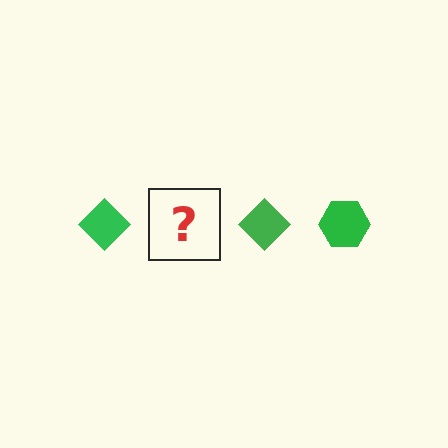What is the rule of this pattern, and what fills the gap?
The rule is that the pattern cycles through diamond, hexagon shapes in green. The gap should be filled with a green hexagon.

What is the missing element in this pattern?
The missing element is a green hexagon.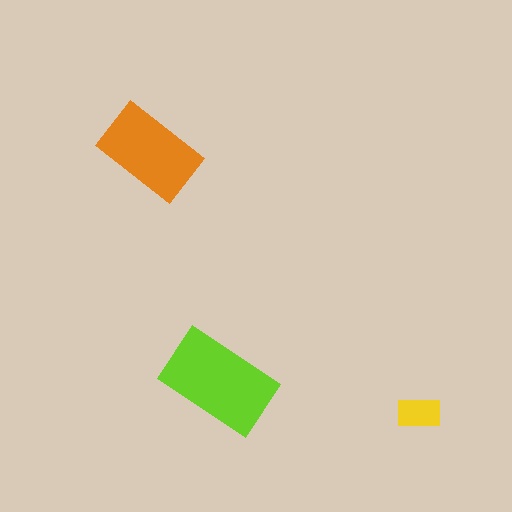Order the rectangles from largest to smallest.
the lime one, the orange one, the yellow one.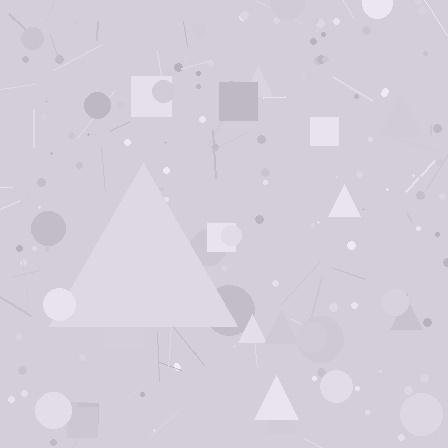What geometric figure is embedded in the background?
A triangle is embedded in the background.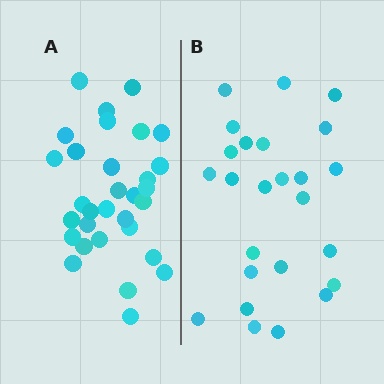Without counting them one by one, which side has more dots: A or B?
Region A (the left region) has more dots.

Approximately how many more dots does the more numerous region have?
Region A has about 6 more dots than region B.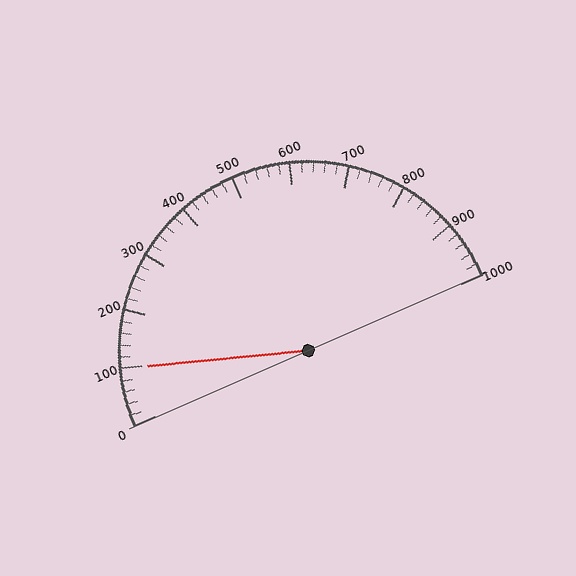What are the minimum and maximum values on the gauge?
The gauge ranges from 0 to 1000.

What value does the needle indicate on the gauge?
The needle indicates approximately 100.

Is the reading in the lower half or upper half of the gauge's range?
The reading is in the lower half of the range (0 to 1000).